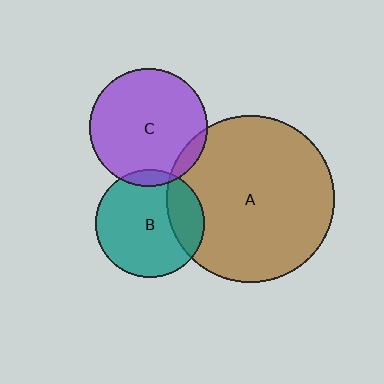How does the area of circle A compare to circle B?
Approximately 2.4 times.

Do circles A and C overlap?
Yes.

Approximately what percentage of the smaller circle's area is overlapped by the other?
Approximately 10%.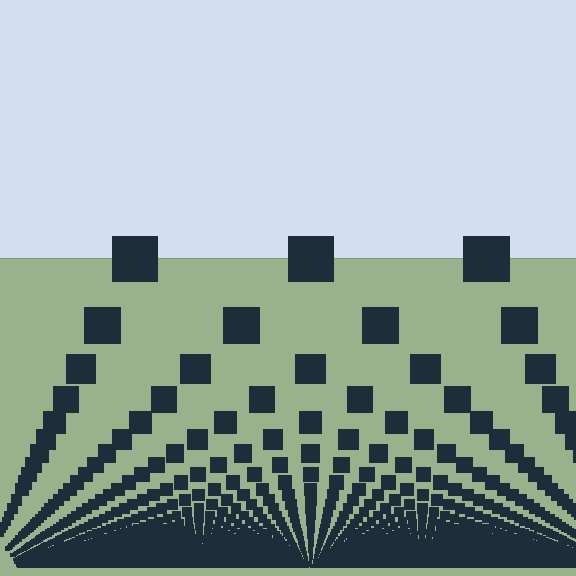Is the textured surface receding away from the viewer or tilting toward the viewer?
The surface appears to tilt toward the viewer. Texture elements get larger and sparser toward the top.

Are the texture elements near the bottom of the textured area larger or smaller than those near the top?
Smaller. The gradient is inverted — elements near the bottom are smaller and denser.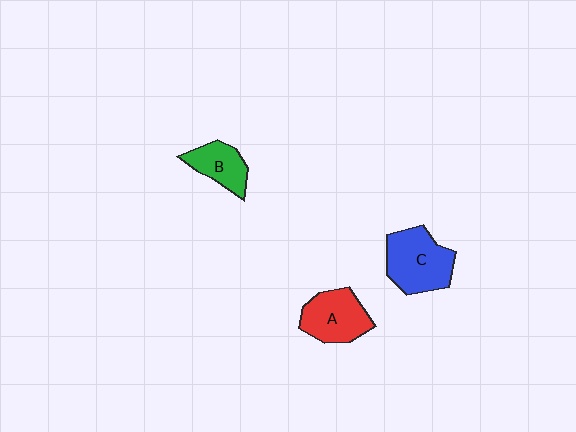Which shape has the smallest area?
Shape B (green).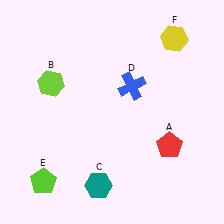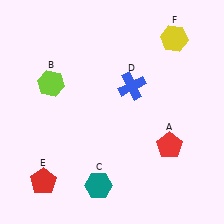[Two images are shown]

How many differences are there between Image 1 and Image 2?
There is 1 difference between the two images.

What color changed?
The pentagon (E) changed from lime in Image 1 to red in Image 2.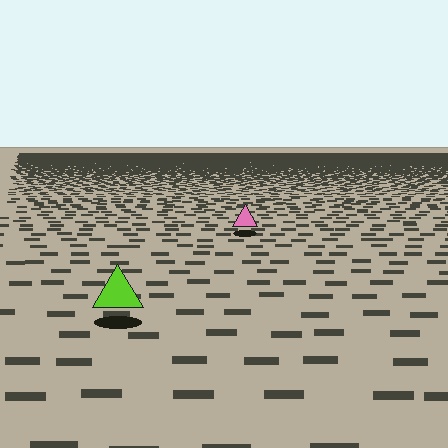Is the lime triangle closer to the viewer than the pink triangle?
Yes. The lime triangle is closer — you can tell from the texture gradient: the ground texture is coarser near it.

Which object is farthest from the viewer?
The pink triangle is farthest from the viewer. It appears smaller and the ground texture around it is denser.